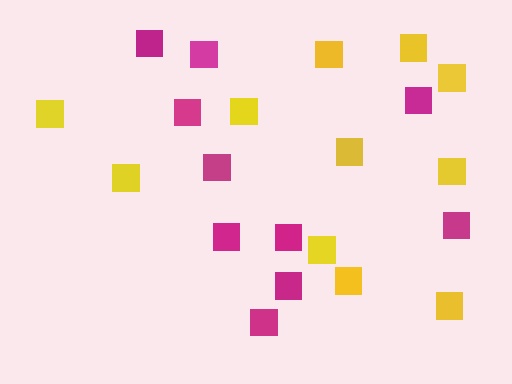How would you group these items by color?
There are 2 groups: one group of magenta squares (10) and one group of yellow squares (11).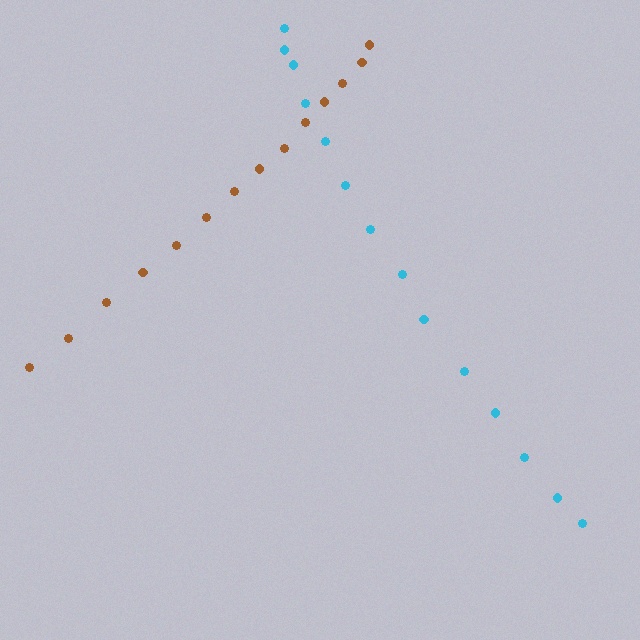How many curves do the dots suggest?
There are 2 distinct paths.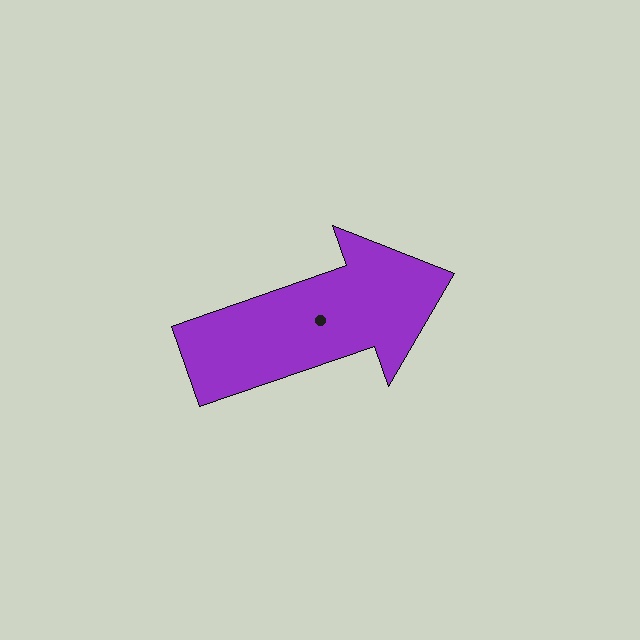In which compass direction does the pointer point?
East.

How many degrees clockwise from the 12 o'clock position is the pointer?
Approximately 71 degrees.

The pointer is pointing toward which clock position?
Roughly 2 o'clock.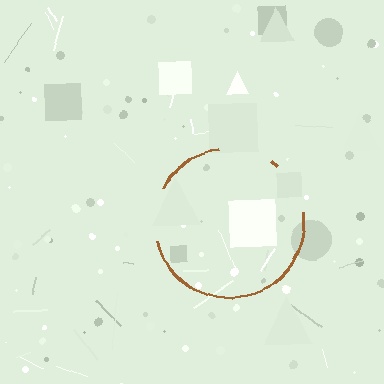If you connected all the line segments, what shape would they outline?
They would outline a circle.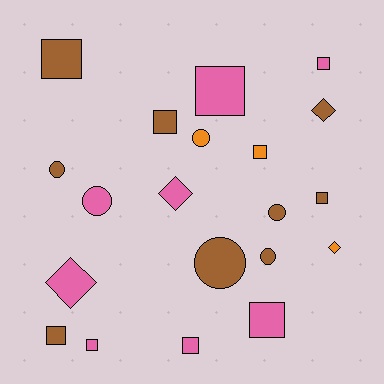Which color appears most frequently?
Brown, with 9 objects.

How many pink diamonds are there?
There are 2 pink diamonds.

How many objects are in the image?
There are 20 objects.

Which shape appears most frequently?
Square, with 10 objects.